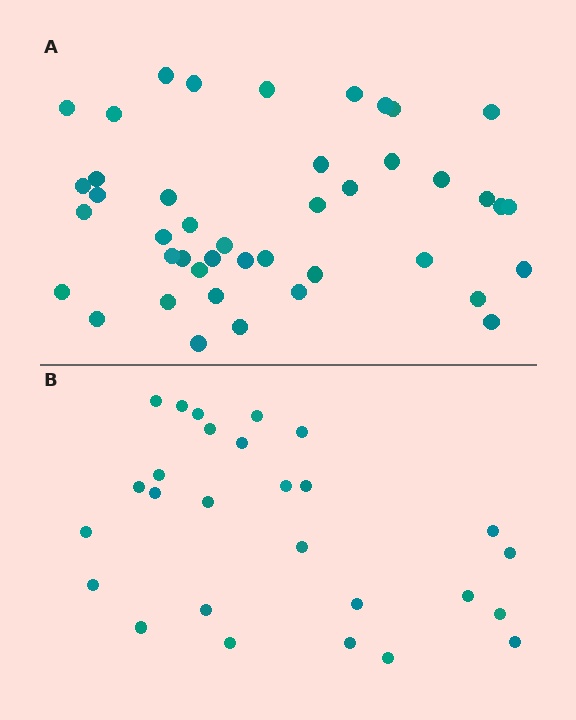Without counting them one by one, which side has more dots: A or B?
Region A (the top region) has more dots.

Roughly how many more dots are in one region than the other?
Region A has approximately 15 more dots than region B.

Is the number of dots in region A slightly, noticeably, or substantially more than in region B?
Region A has substantially more. The ratio is roughly 1.6 to 1.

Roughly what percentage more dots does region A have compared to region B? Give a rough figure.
About 60% more.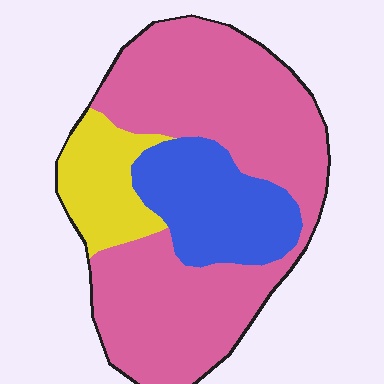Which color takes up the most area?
Pink, at roughly 65%.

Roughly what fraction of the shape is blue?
Blue covers 21% of the shape.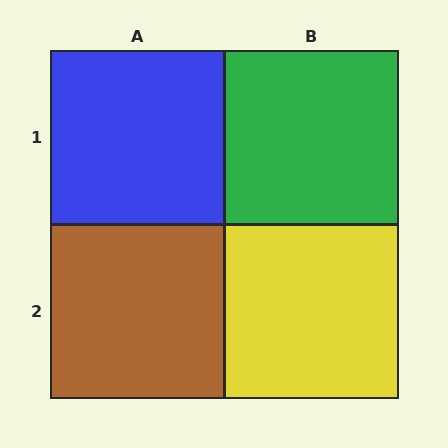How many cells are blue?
1 cell is blue.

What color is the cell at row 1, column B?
Green.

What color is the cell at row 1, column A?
Blue.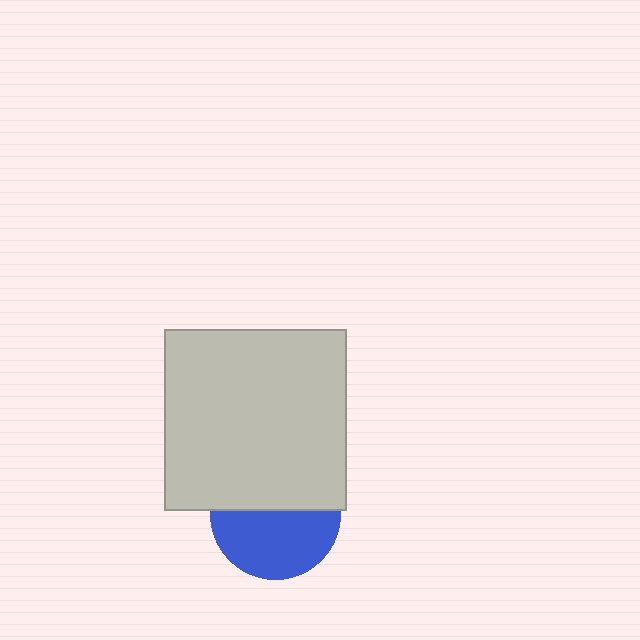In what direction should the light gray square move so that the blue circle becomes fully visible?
The light gray square should move up. That is the shortest direction to clear the overlap and leave the blue circle fully visible.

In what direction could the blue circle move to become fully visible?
The blue circle could move down. That would shift it out from behind the light gray square entirely.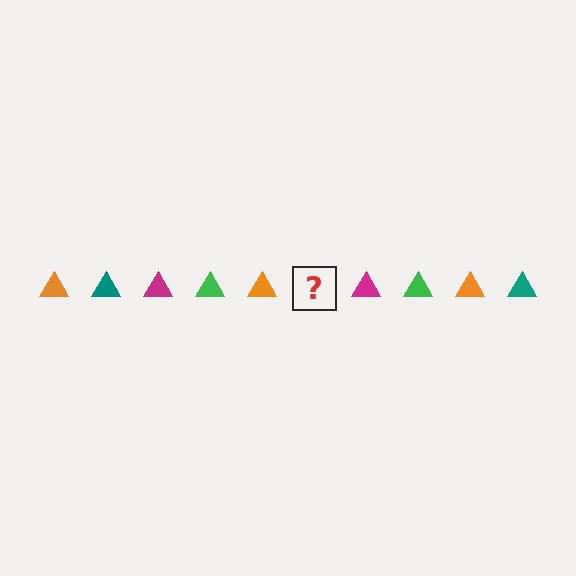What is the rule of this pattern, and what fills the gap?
The rule is that the pattern cycles through orange, teal, magenta, green triangles. The gap should be filled with a teal triangle.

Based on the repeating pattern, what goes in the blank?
The blank should be a teal triangle.